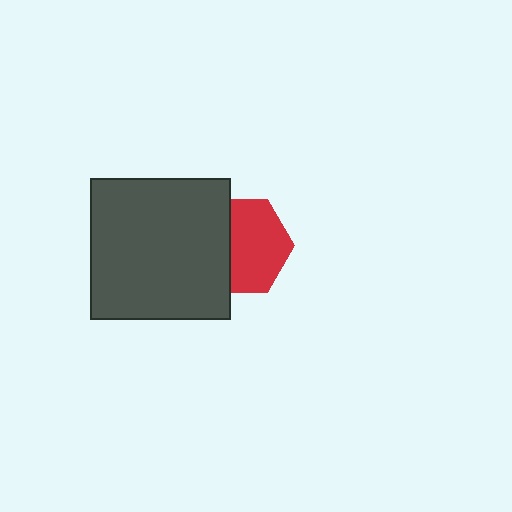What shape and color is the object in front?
The object in front is a dark gray square.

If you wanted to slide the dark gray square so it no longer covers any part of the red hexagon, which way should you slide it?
Slide it left — that is the most direct way to separate the two shapes.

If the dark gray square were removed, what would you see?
You would see the complete red hexagon.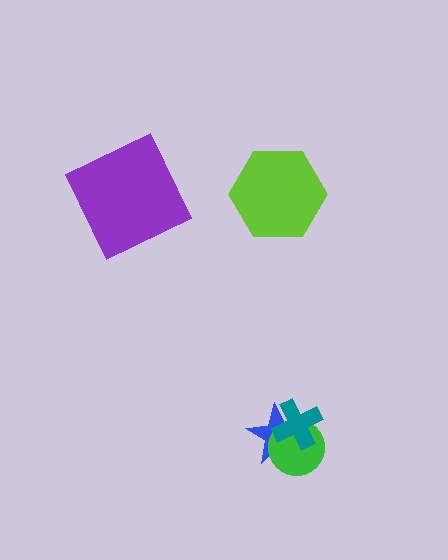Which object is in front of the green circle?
The teal cross is in front of the green circle.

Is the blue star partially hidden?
Yes, it is partially covered by another shape.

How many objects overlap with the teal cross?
2 objects overlap with the teal cross.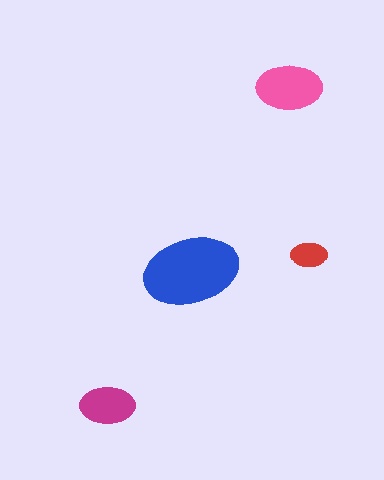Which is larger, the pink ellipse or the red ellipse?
The pink one.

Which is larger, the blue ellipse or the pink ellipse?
The blue one.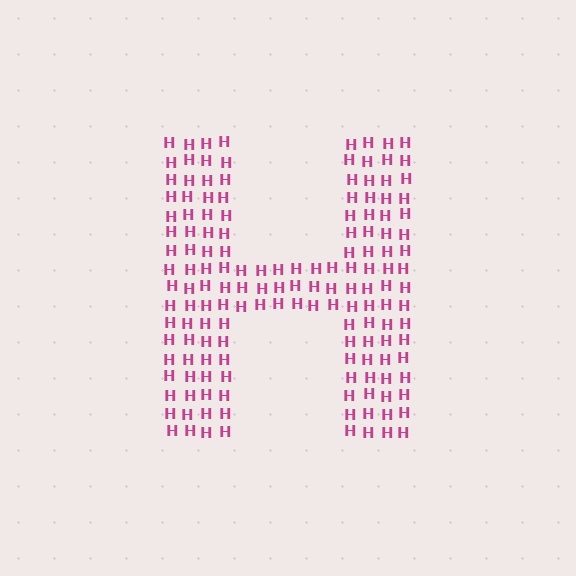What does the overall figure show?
The overall figure shows the letter H.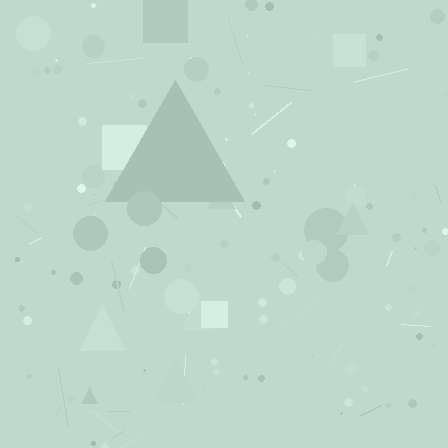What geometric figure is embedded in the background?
A triangle is embedded in the background.